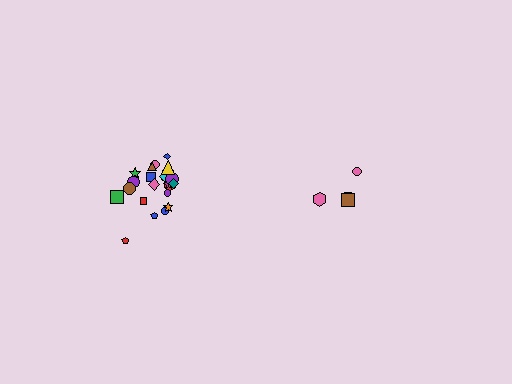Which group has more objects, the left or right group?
The left group.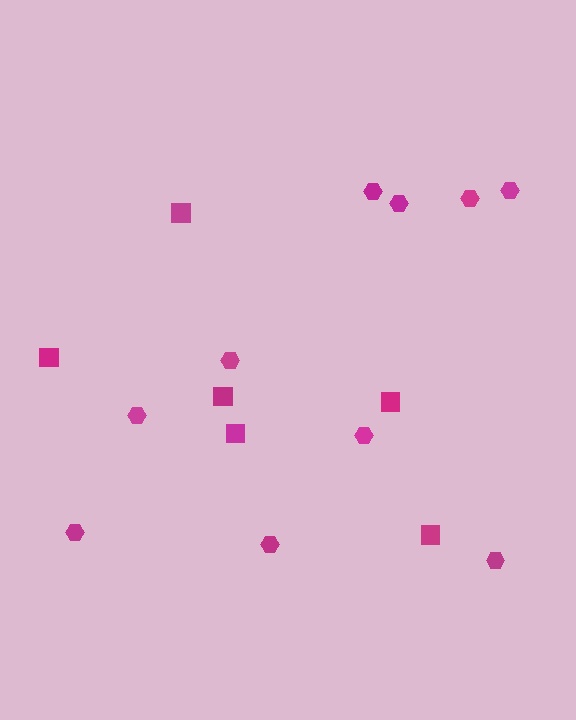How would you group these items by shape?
There are 2 groups: one group of hexagons (10) and one group of squares (6).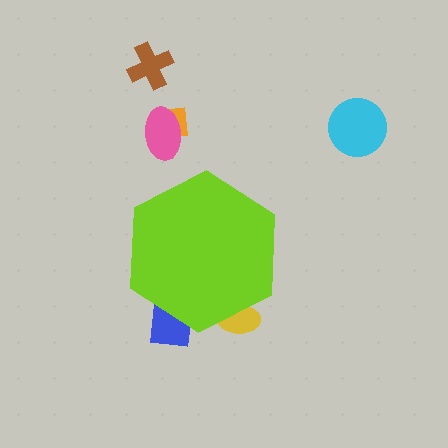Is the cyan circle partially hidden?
No, the cyan circle is fully visible.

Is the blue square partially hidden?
Yes, the blue square is partially hidden behind the lime hexagon.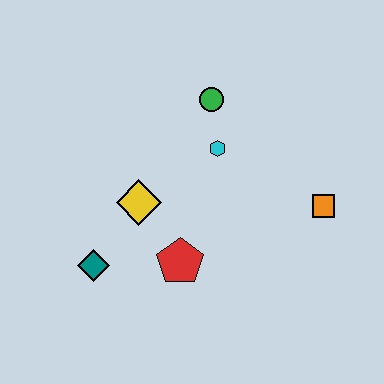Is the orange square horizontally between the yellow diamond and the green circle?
No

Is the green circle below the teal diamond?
No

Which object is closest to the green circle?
The cyan hexagon is closest to the green circle.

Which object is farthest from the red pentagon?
The green circle is farthest from the red pentagon.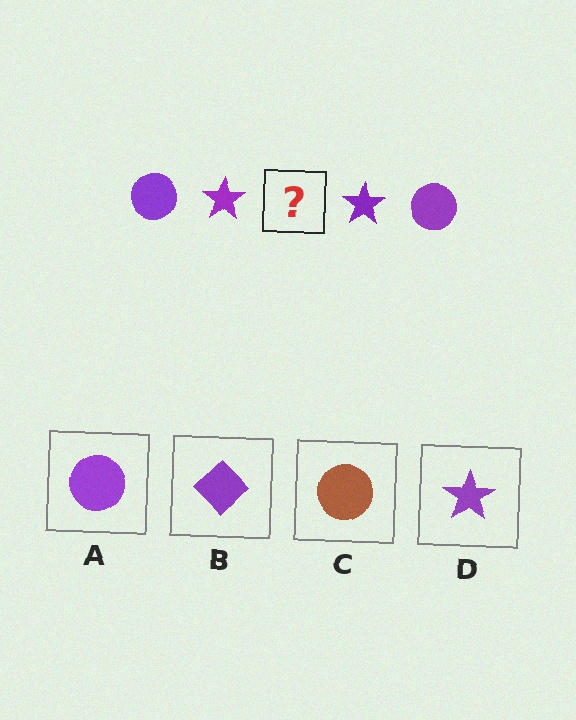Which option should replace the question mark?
Option A.